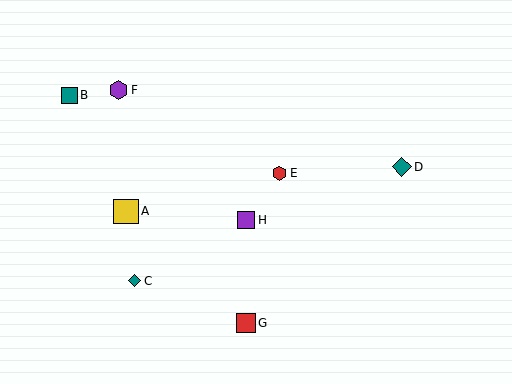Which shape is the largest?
The yellow square (labeled A) is the largest.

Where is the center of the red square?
The center of the red square is at (246, 323).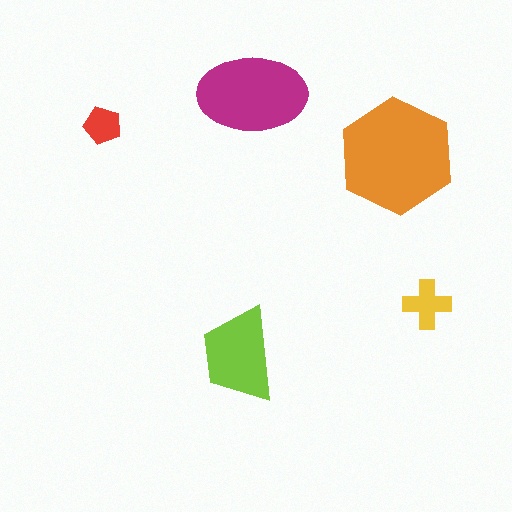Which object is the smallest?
The red pentagon.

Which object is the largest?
The orange hexagon.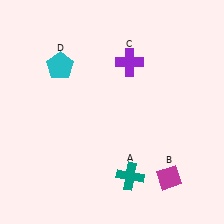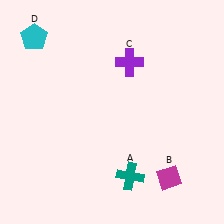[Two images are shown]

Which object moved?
The cyan pentagon (D) moved up.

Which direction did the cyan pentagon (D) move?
The cyan pentagon (D) moved up.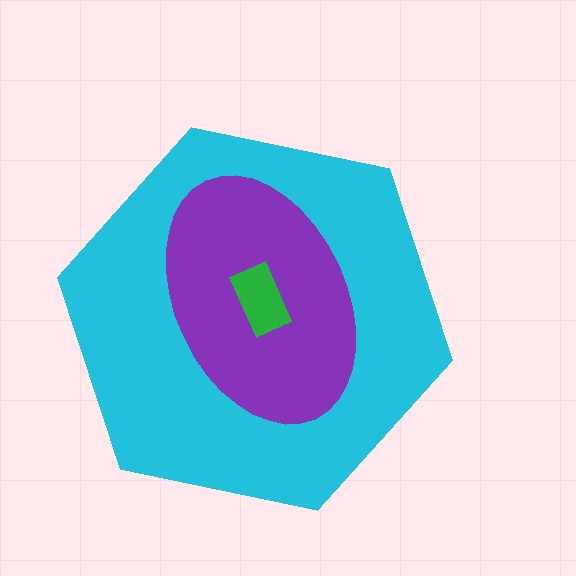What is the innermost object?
The green rectangle.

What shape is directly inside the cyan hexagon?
The purple ellipse.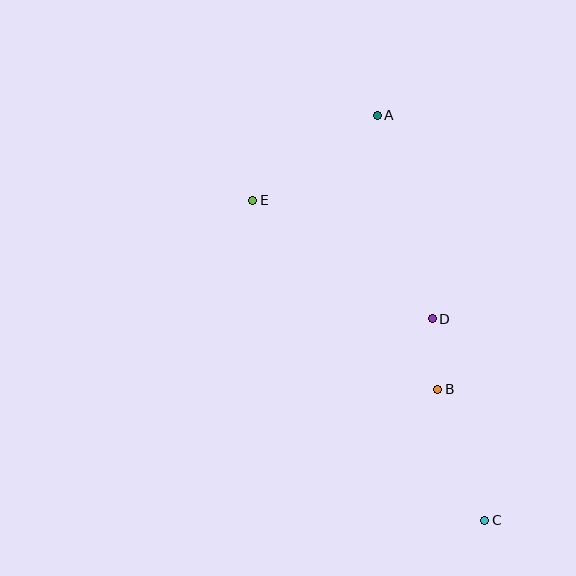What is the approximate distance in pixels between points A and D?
The distance between A and D is approximately 211 pixels.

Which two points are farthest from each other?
Points A and C are farthest from each other.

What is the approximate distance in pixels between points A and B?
The distance between A and B is approximately 281 pixels.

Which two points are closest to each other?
Points B and D are closest to each other.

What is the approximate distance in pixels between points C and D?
The distance between C and D is approximately 208 pixels.